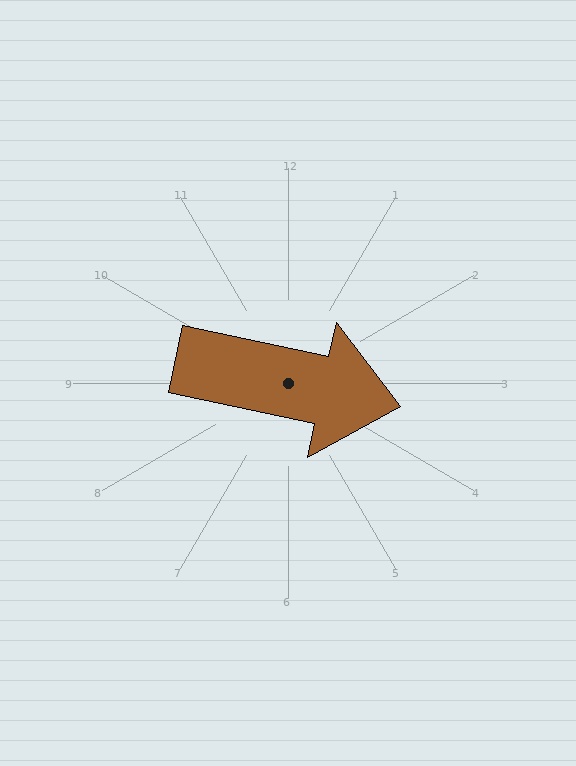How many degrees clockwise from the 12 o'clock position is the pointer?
Approximately 102 degrees.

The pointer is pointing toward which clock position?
Roughly 3 o'clock.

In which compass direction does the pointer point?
East.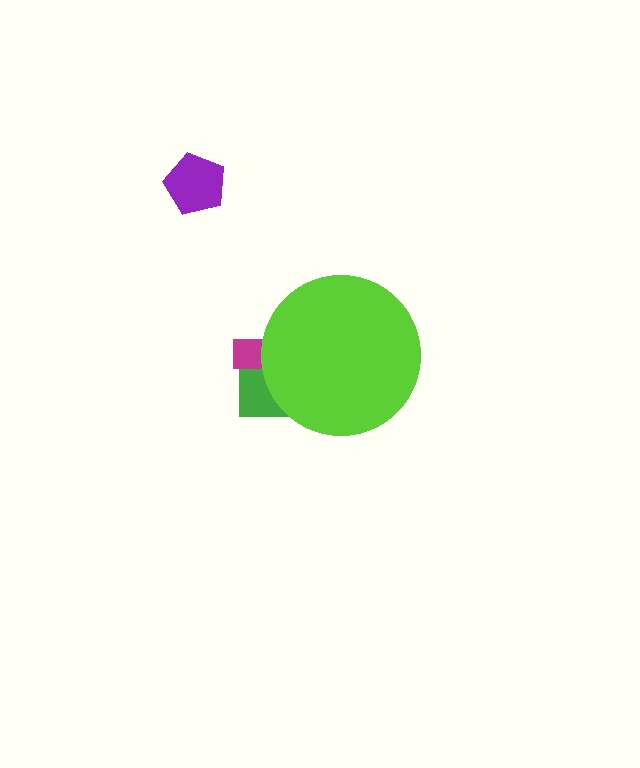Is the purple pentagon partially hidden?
No, the purple pentagon is fully visible.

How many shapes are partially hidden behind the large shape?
2 shapes are partially hidden.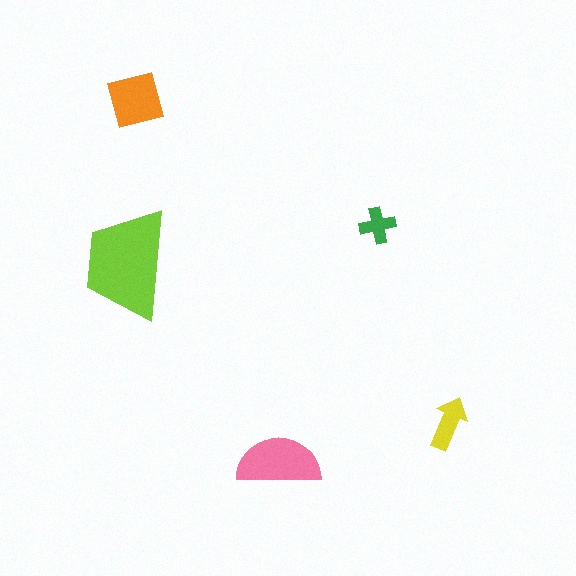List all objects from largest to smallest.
The lime trapezoid, the pink semicircle, the orange square, the yellow arrow, the green cross.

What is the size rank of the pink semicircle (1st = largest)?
2nd.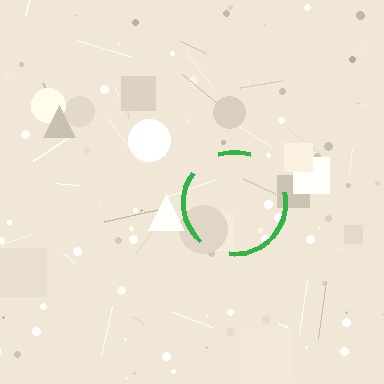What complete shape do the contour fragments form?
The contour fragments form a circle.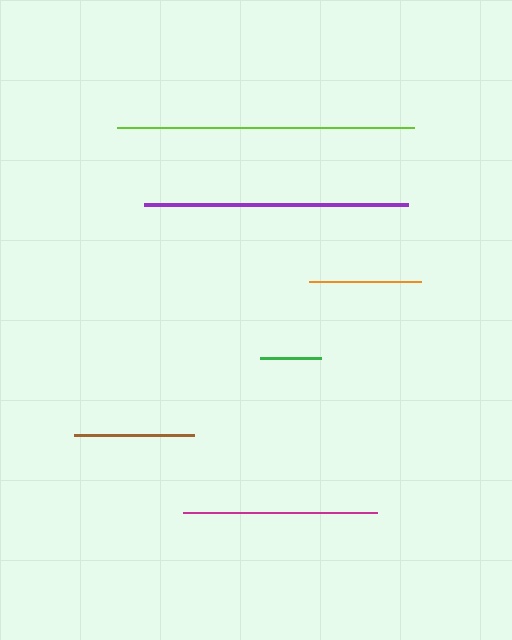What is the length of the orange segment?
The orange segment is approximately 112 pixels long.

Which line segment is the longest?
The lime line is the longest at approximately 297 pixels.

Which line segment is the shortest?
The green line is the shortest at approximately 62 pixels.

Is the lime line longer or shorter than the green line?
The lime line is longer than the green line.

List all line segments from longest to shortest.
From longest to shortest: lime, purple, magenta, brown, orange, green.